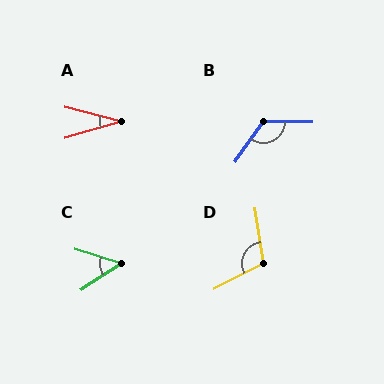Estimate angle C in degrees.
Approximately 50 degrees.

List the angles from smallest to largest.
A (31°), C (50°), D (108°), B (125°).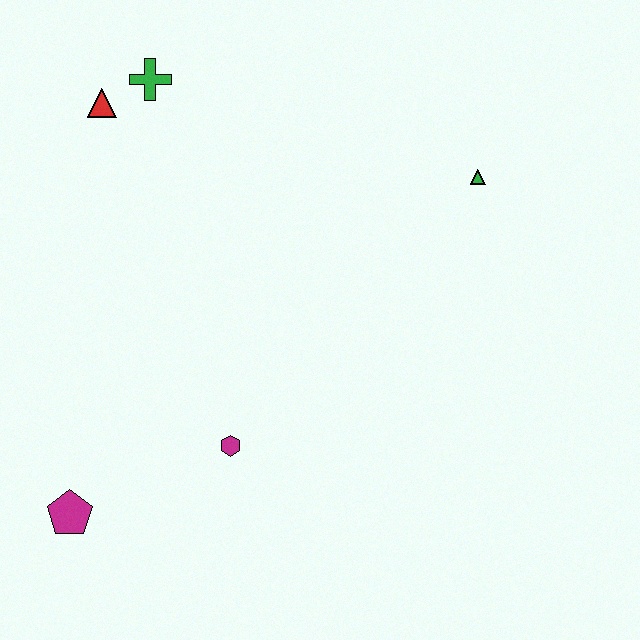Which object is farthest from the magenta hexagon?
The green cross is farthest from the magenta hexagon.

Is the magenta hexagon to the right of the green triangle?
No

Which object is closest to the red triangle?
The green cross is closest to the red triangle.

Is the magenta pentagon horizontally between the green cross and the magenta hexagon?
No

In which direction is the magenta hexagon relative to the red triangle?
The magenta hexagon is below the red triangle.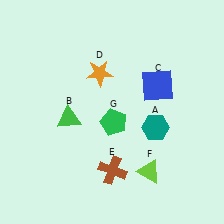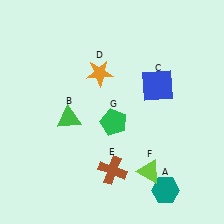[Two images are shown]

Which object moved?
The teal hexagon (A) moved down.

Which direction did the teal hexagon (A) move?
The teal hexagon (A) moved down.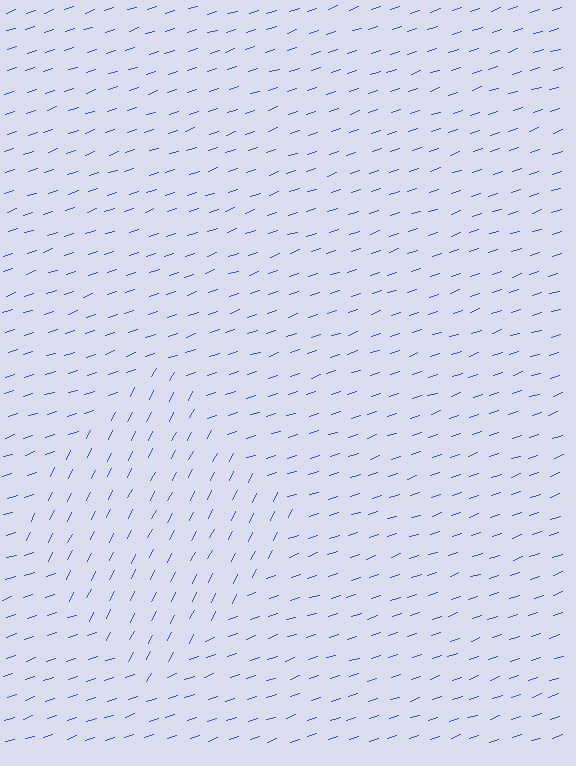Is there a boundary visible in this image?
Yes, there is a texture boundary formed by a change in line orientation.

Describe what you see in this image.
The image is filled with small blue line segments. A diamond region in the image has lines oriented differently from the surrounding lines, creating a visible texture boundary.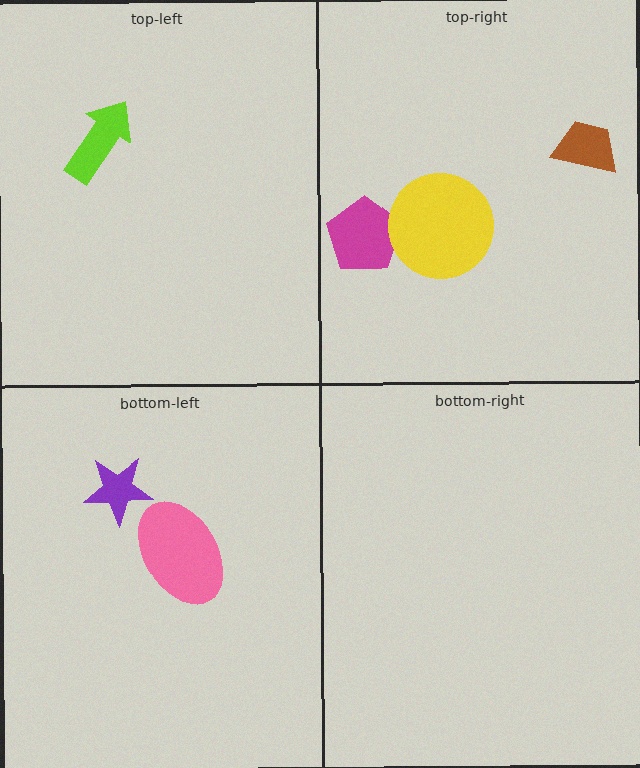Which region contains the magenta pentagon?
The top-right region.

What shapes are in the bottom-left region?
The pink ellipse, the purple star.